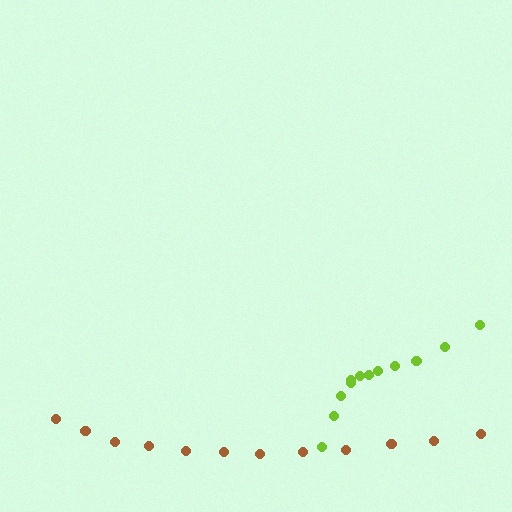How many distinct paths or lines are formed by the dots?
There are 2 distinct paths.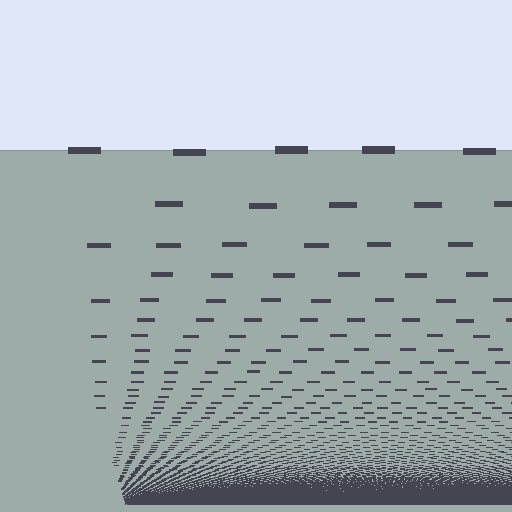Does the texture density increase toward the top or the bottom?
Density increases toward the bottom.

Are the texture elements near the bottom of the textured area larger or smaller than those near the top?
Smaller. The gradient is inverted — elements near the bottom are smaller and denser.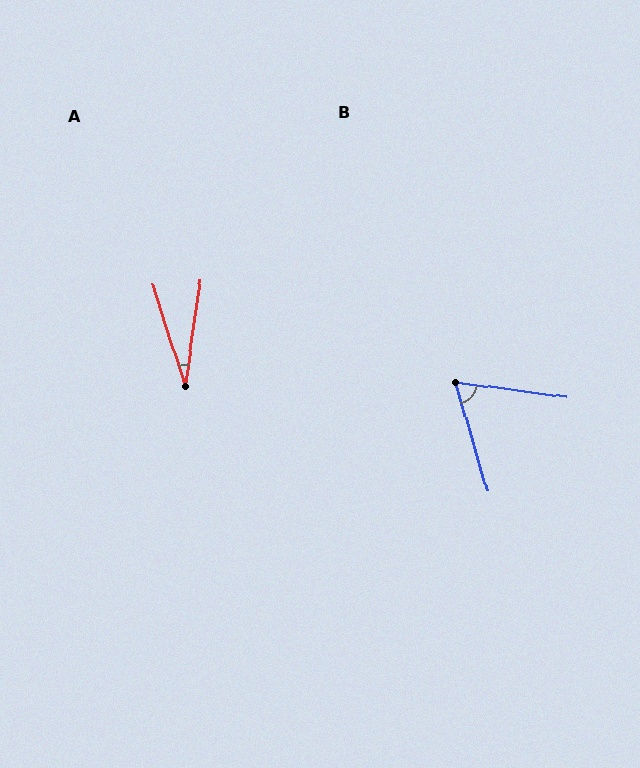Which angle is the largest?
B, at approximately 66 degrees.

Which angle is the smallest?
A, at approximately 26 degrees.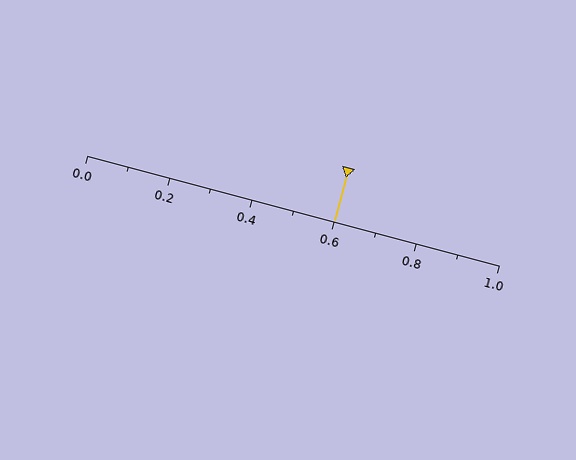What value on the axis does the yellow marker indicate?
The marker indicates approximately 0.6.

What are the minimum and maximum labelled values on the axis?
The axis runs from 0.0 to 1.0.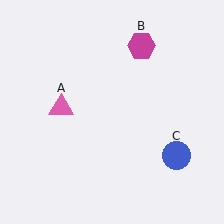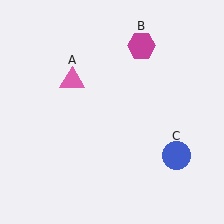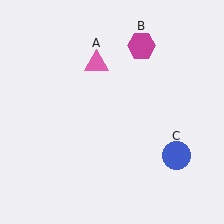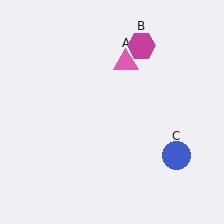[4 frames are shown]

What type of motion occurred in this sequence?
The pink triangle (object A) rotated clockwise around the center of the scene.